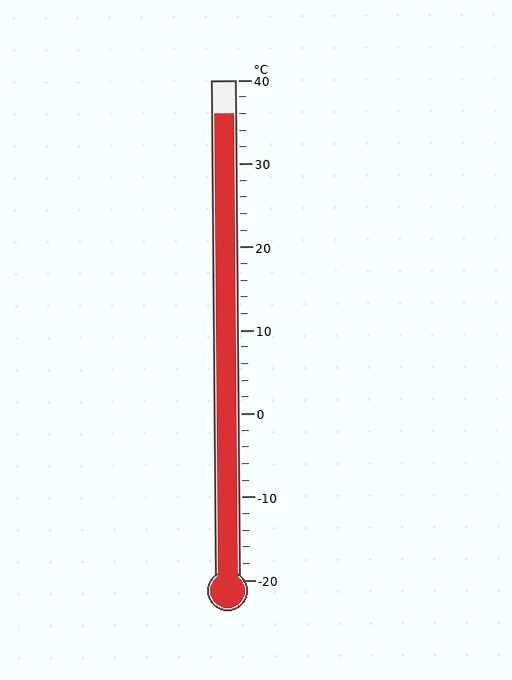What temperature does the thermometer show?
The thermometer shows approximately 36°C.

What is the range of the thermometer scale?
The thermometer scale ranges from -20°C to 40°C.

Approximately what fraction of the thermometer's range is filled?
The thermometer is filled to approximately 95% of its range.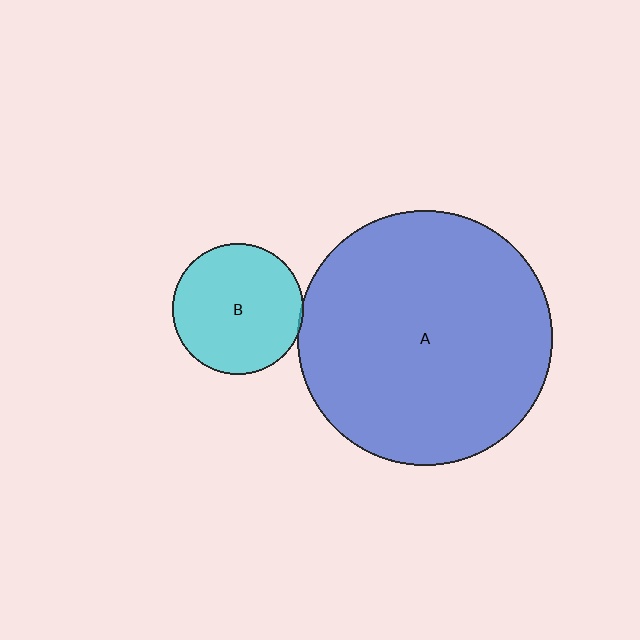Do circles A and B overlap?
Yes.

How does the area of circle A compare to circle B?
Approximately 3.8 times.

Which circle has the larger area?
Circle A (blue).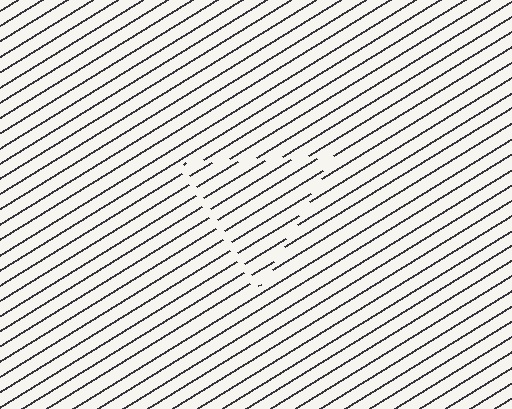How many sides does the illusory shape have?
3 sides — the line-ends trace a triangle.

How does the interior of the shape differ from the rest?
The interior of the shape contains the same grating, shifted by half a period — the contour is defined by the phase discontinuity where line-ends from the inner and outer gratings abut.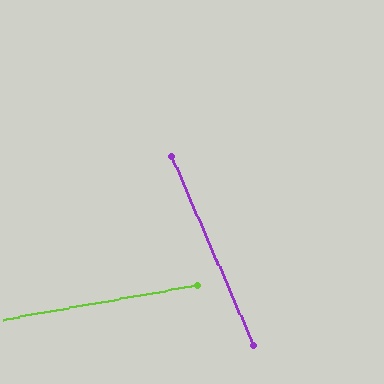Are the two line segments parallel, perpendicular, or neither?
Neither parallel nor perpendicular — they differ by about 77°.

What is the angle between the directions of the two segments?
Approximately 77 degrees.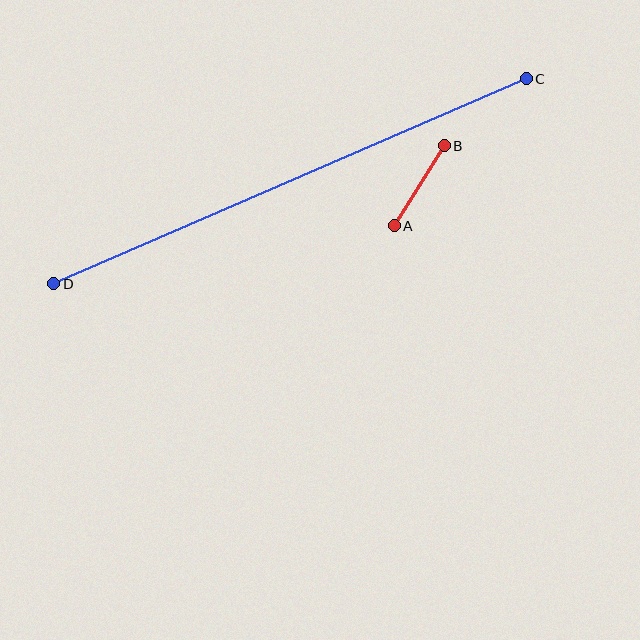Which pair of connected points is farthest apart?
Points C and D are farthest apart.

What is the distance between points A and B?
The distance is approximately 95 pixels.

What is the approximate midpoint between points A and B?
The midpoint is at approximately (419, 186) pixels.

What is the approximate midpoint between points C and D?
The midpoint is at approximately (290, 181) pixels.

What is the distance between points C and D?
The distance is approximately 515 pixels.